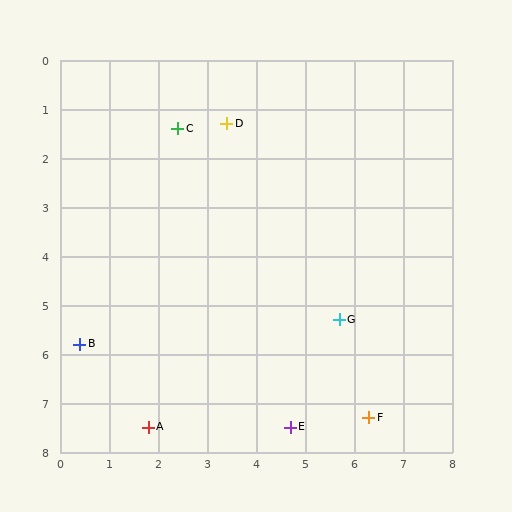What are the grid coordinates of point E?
Point E is at approximately (4.7, 7.5).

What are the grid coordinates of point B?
Point B is at approximately (0.4, 5.8).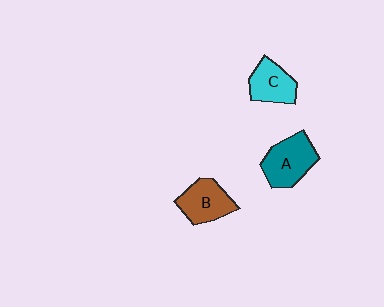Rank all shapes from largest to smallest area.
From largest to smallest: A (teal), B (brown), C (cyan).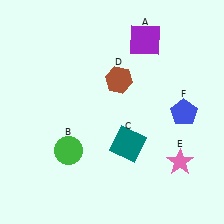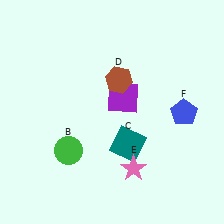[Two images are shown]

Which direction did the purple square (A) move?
The purple square (A) moved down.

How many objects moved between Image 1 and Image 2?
2 objects moved between the two images.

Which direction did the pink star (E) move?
The pink star (E) moved left.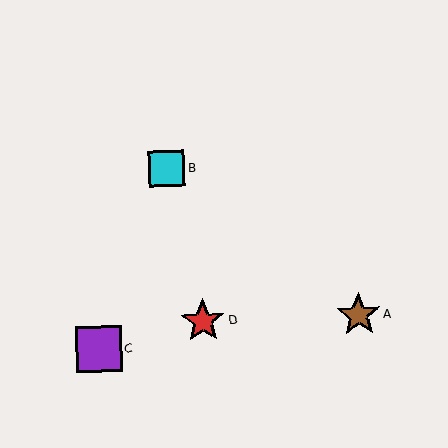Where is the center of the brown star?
The center of the brown star is at (358, 315).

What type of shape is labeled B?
Shape B is a cyan square.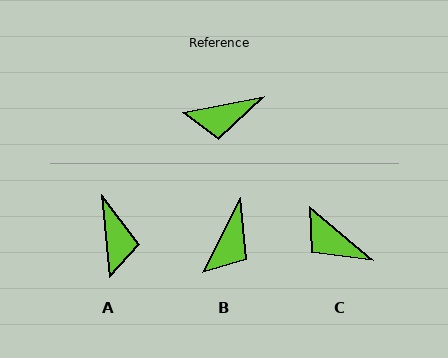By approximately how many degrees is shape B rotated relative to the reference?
Approximately 52 degrees counter-clockwise.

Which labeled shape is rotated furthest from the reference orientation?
A, about 84 degrees away.